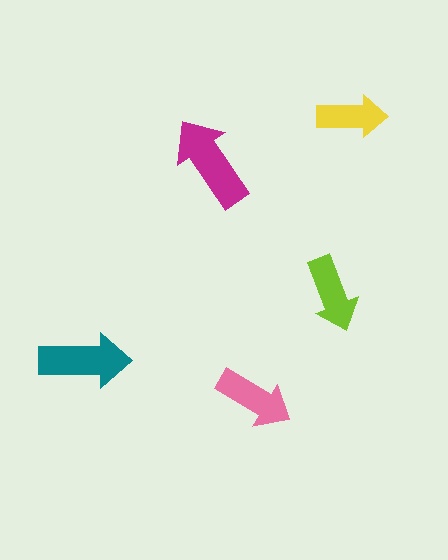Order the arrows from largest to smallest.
the magenta one, the teal one, the pink one, the lime one, the yellow one.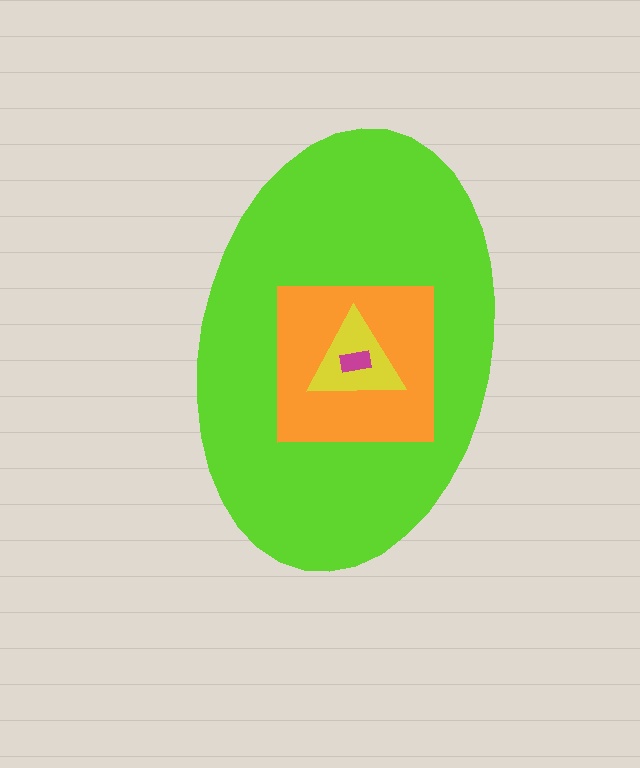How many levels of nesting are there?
4.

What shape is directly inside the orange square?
The yellow triangle.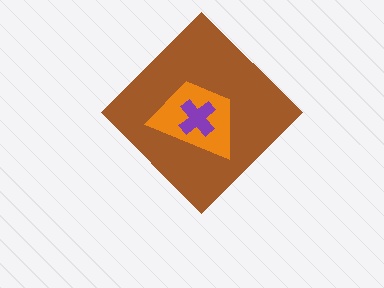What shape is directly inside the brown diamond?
The orange trapezoid.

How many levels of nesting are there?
3.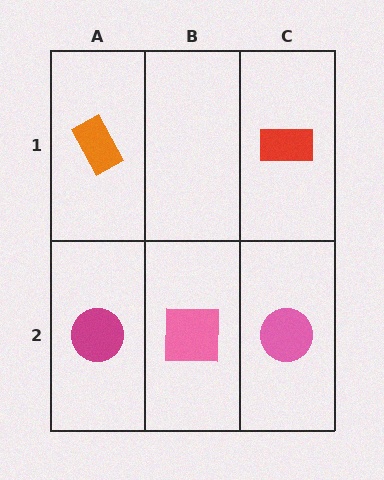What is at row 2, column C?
A pink circle.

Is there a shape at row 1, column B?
No, that cell is empty.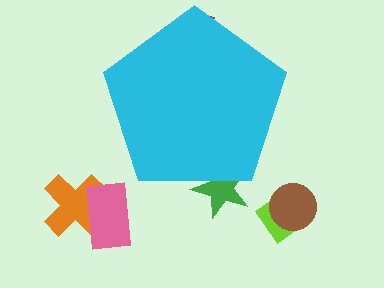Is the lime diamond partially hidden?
No, the lime diamond is fully visible.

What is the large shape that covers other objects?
A cyan pentagon.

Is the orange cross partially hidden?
No, the orange cross is fully visible.